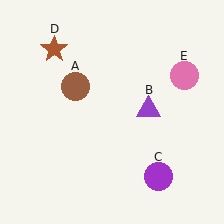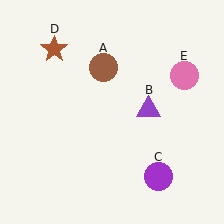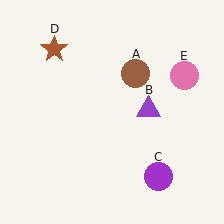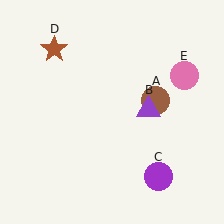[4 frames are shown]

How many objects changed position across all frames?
1 object changed position: brown circle (object A).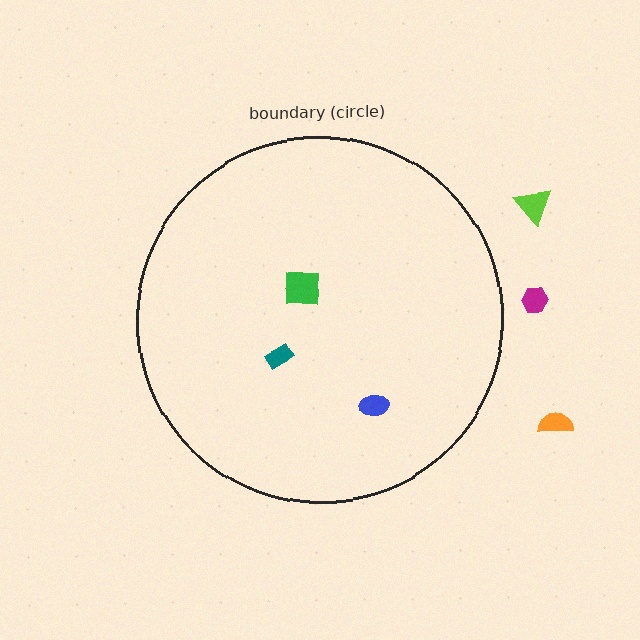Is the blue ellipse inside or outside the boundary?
Inside.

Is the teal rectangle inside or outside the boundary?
Inside.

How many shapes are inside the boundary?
3 inside, 3 outside.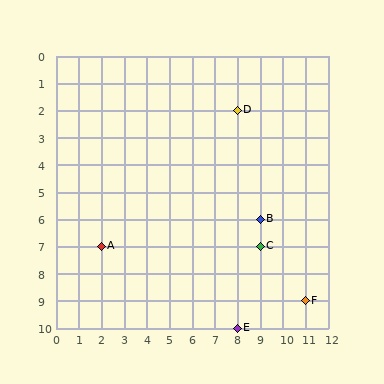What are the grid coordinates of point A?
Point A is at grid coordinates (2, 7).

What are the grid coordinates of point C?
Point C is at grid coordinates (9, 7).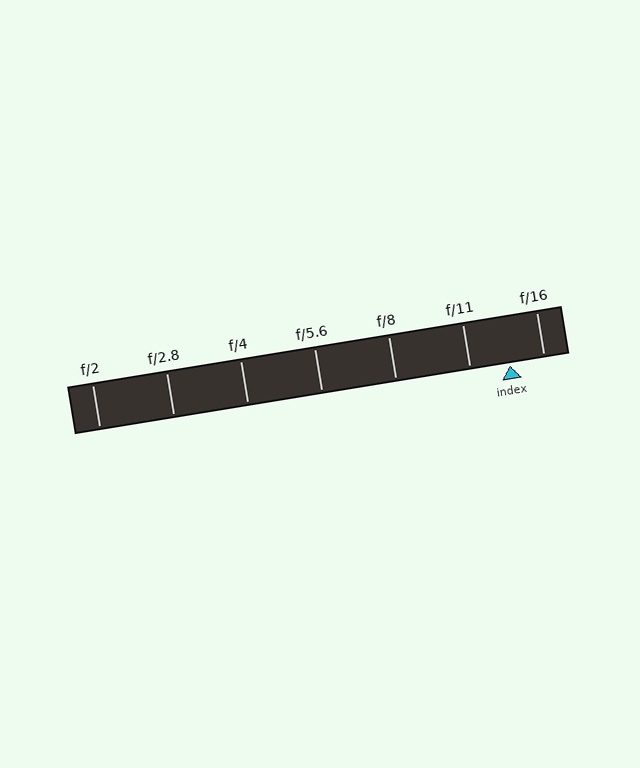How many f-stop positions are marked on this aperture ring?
There are 7 f-stop positions marked.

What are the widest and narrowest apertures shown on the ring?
The widest aperture shown is f/2 and the narrowest is f/16.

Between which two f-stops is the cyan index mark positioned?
The index mark is between f/11 and f/16.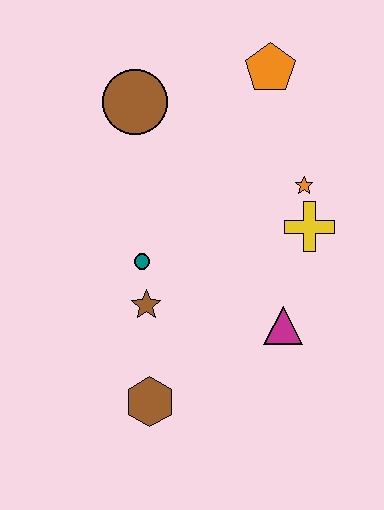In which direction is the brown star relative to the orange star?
The brown star is to the left of the orange star.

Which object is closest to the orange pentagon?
The orange star is closest to the orange pentagon.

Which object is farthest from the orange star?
The brown hexagon is farthest from the orange star.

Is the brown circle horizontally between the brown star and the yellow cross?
No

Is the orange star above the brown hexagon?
Yes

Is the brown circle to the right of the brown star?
No